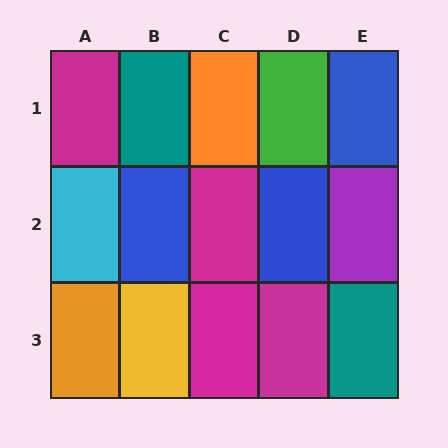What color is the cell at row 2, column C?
Magenta.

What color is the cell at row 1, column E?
Blue.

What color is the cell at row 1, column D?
Green.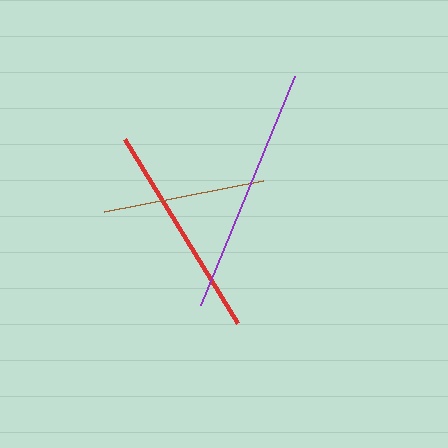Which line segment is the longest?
The purple line is the longest at approximately 248 pixels.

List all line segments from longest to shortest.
From longest to shortest: purple, red, brown.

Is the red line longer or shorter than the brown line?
The red line is longer than the brown line.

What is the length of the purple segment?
The purple segment is approximately 248 pixels long.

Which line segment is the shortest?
The brown line is the shortest at approximately 163 pixels.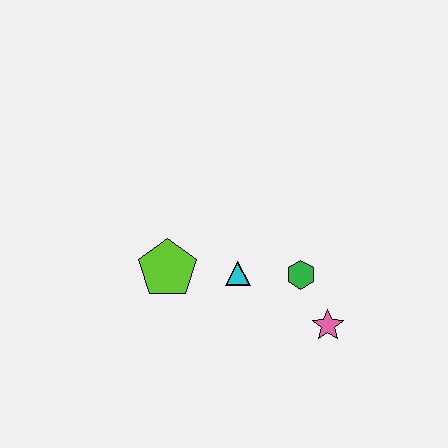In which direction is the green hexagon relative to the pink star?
The green hexagon is above the pink star.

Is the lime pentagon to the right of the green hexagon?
No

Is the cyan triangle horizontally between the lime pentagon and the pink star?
Yes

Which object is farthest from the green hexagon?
The lime pentagon is farthest from the green hexagon.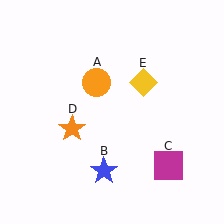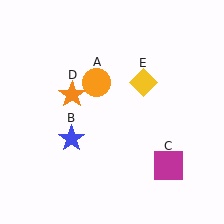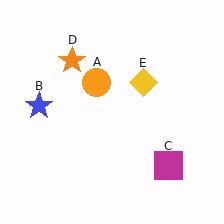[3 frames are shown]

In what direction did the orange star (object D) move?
The orange star (object D) moved up.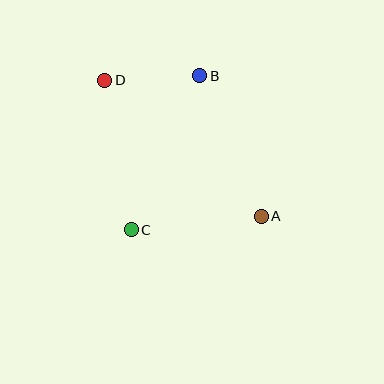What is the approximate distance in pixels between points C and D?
The distance between C and D is approximately 152 pixels.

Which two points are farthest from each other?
Points A and D are farthest from each other.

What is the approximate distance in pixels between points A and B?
The distance between A and B is approximately 153 pixels.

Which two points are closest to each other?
Points B and D are closest to each other.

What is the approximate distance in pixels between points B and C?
The distance between B and C is approximately 169 pixels.